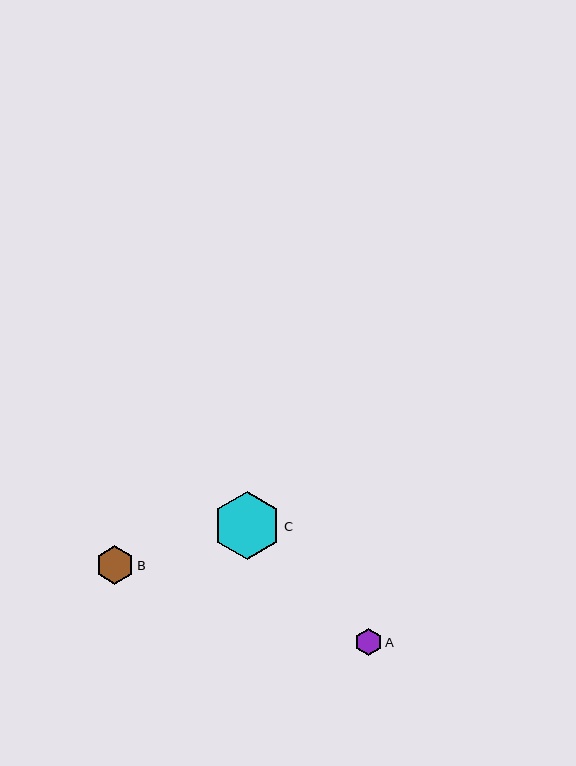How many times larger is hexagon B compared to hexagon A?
Hexagon B is approximately 1.4 times the size of hexagon A.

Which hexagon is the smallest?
Hexagon A is the smallest with a size of approximately 27 pixels.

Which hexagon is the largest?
Hexagon C is the largest with a size of approximately 69 pixels.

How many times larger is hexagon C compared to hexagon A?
Hexagon C is approximately 2.5 times the size of hexagon A.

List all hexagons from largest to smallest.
From largest to smallest: C, B, A.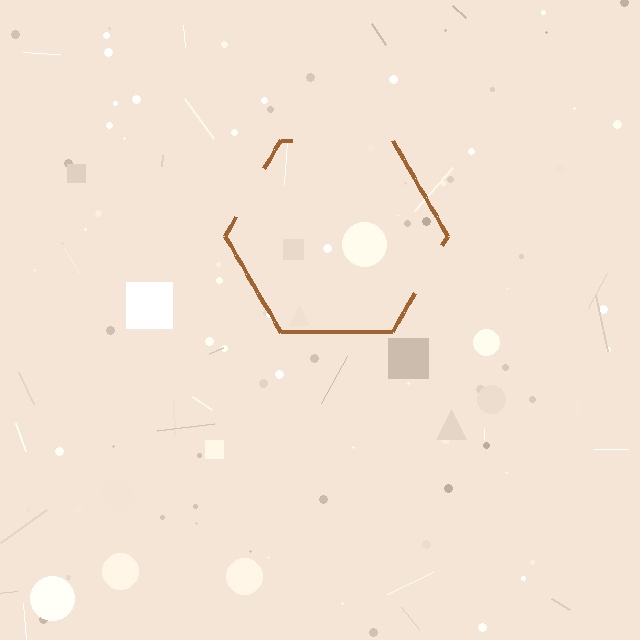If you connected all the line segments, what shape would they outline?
They would outline a hexagon.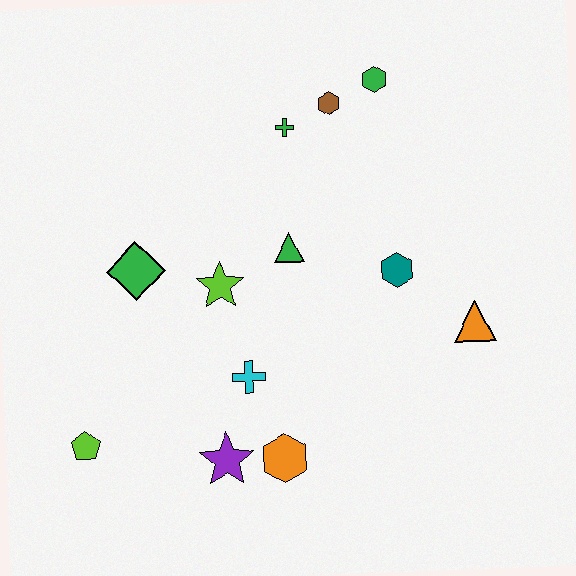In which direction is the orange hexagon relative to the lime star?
The orange hexagon is below the lime star.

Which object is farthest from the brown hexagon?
The lime pentagon is farthest from the brown hexagon.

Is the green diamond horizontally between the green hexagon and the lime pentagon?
Yes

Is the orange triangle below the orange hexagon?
No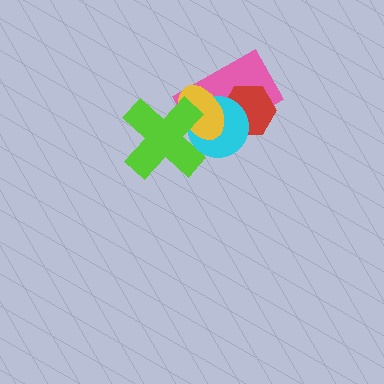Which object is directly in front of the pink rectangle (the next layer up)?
The red hexagon is directly in front of the pink rectangle.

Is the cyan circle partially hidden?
Yes, it is partially covered by another shape.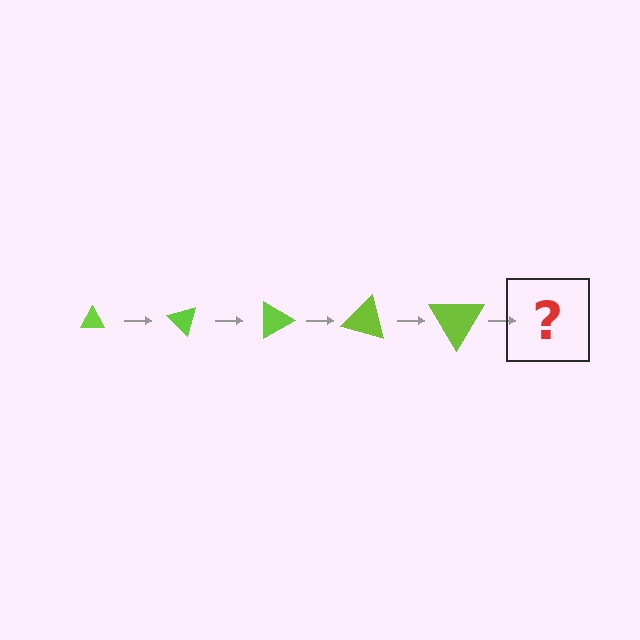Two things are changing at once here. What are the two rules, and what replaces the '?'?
The two rules are that the triangle grows larger each step and it rotates 45 degrees each step. The '?' should be a triangle, larger than the previous one and rotated 225 degrees from the start.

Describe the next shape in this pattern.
It should be a triangle, larger than the previous one and rotated 225 degrees from the start.